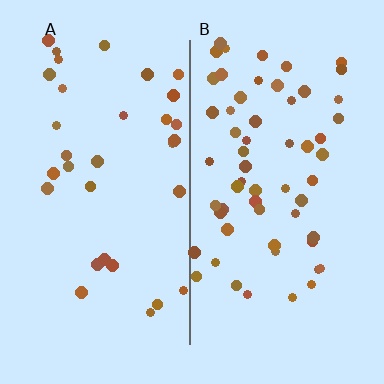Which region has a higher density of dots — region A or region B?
B (the right).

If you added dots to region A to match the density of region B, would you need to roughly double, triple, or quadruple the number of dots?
Approximately double.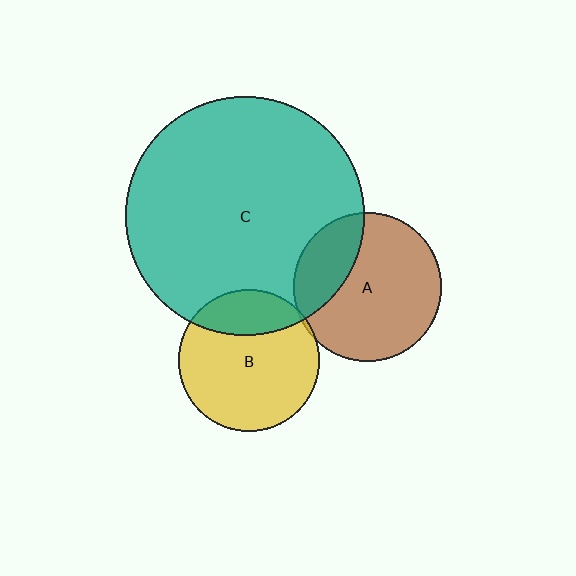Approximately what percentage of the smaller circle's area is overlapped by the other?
Approximately 25%.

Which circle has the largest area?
Circle C (teal).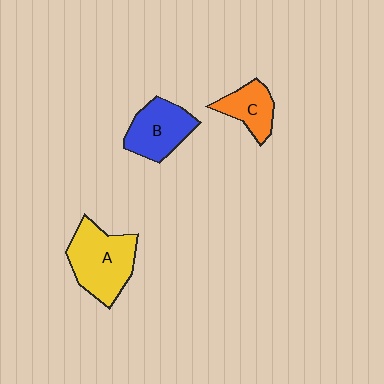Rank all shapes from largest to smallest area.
From largest to smallest: A (yellow), B (blue), C (orange).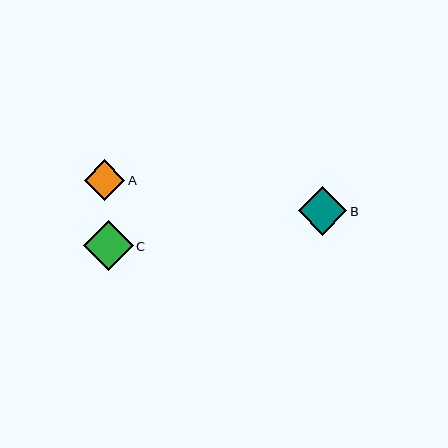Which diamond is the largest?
Diamond C is the largest with a size of approximately 50 pixels.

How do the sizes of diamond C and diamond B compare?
Diamond C and diamond B are approximately the same size.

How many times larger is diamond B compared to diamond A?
Diamond B is approximately 1.2 times the size of diamond A.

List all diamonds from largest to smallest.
From largest to smallest: C, B, A.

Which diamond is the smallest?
Diamond A is the smallest with a size of approximately 40 pixels.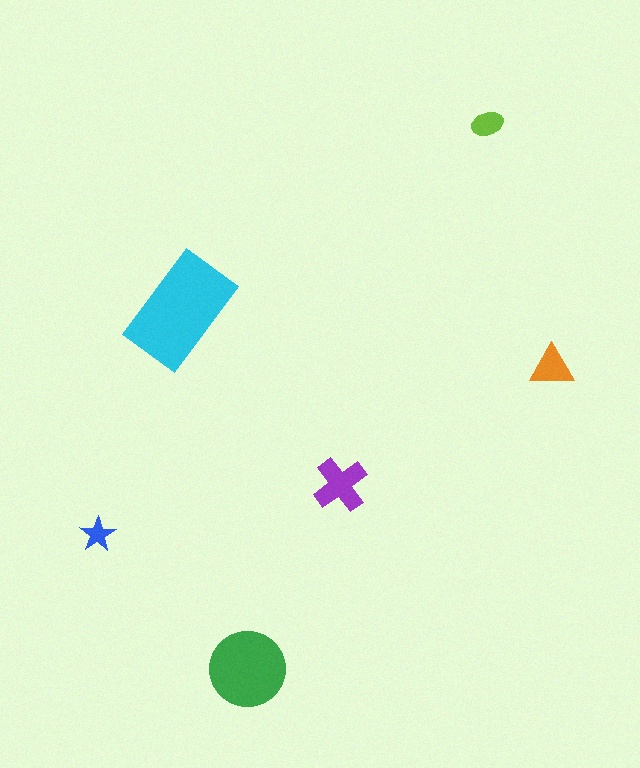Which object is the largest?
The cyan rectangle.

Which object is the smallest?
The blue star.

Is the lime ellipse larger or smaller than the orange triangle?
Smaller.